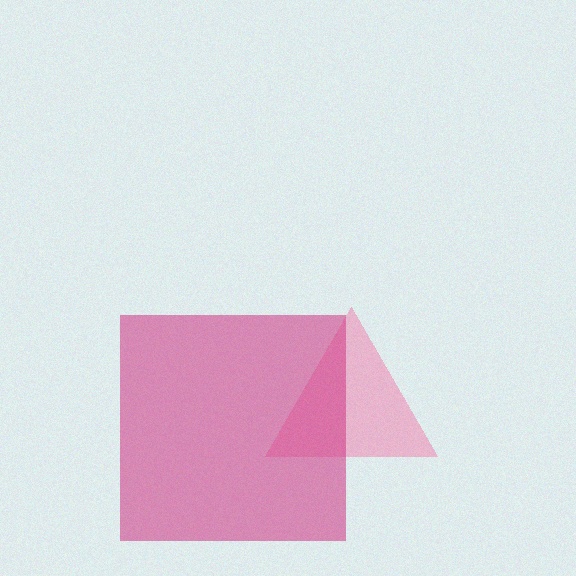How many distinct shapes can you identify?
There are 2 distinct shapes: a pink triangle, a magenta square.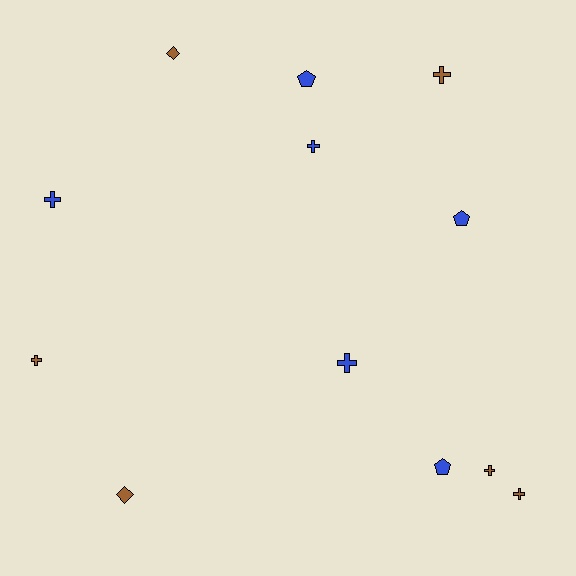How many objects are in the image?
There are 12 objects.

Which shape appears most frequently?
Cross, with 7 objects.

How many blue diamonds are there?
There are no blue diamonds.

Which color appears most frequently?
Brown, with 6 objects.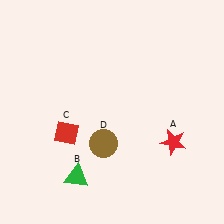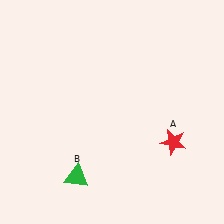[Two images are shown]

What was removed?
The brown circle (D), the red diamond (C) were removed in Image 2.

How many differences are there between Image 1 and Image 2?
There are 2 differences between the two images.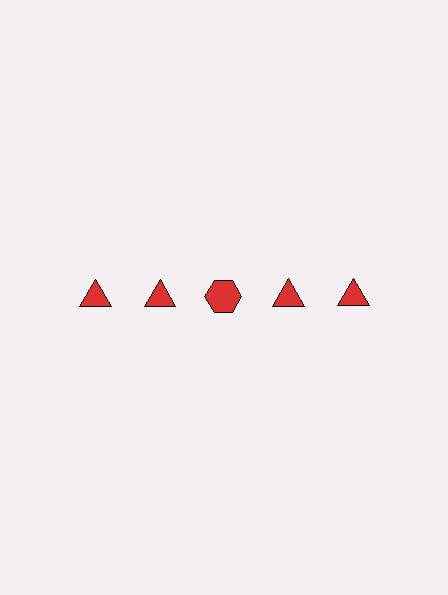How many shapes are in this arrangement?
There are 5 shapes arranged in a grid pattern.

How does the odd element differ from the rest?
It has a different shape: hexagon instead of triangle.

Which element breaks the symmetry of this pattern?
The red hexagon in the top row, center column breaks the symmetry. All other shapes are red triangles.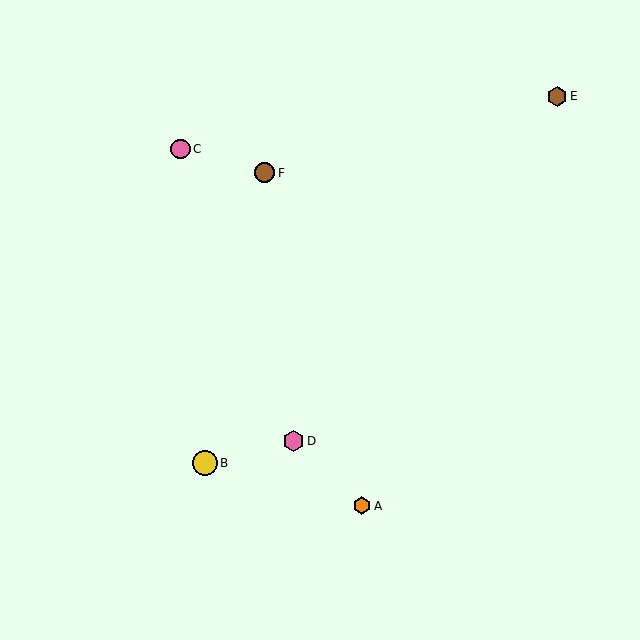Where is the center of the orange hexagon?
The center of the orange hexagon is at (362, 506).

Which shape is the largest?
The yellow circle (labeled B) is the largest.